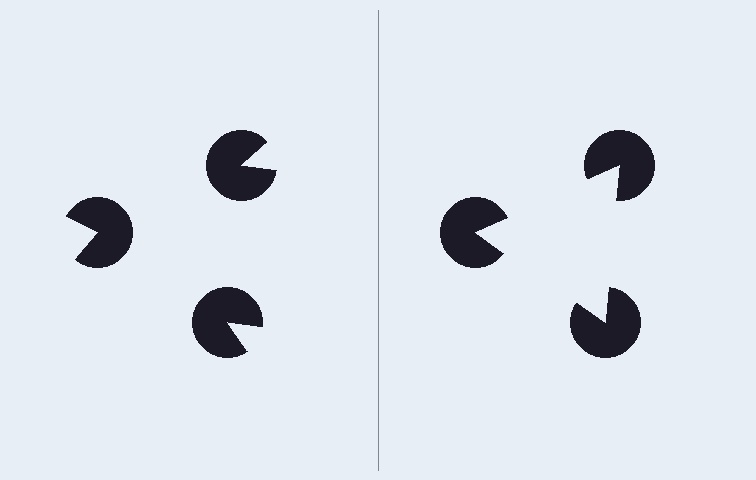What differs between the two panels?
The pac-man discs are positioned identically on both sides; only the wedge orientations differ. On the right they align to a triangle; on the left they are misaligned.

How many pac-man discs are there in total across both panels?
6 — 3 on each side.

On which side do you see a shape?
An illusory triangle appears on the right side. On the left side the wedge cuts are rotated, so no coherent shape forms.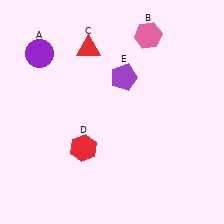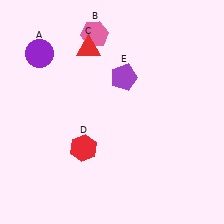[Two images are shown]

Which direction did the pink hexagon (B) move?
The pink hexagon (B) moved left.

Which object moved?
The pink hexagon (B) moved left.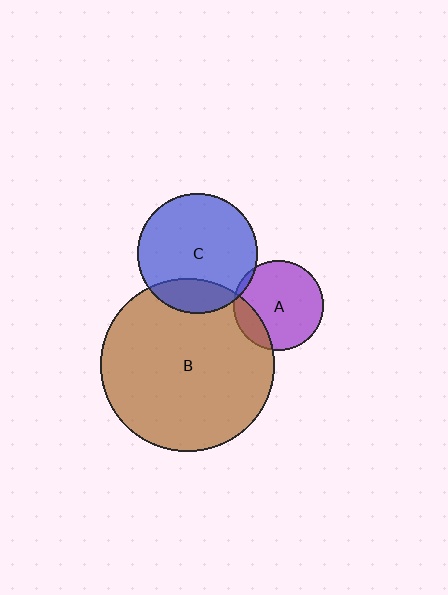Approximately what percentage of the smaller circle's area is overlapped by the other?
Approximately 5%.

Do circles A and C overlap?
Yes.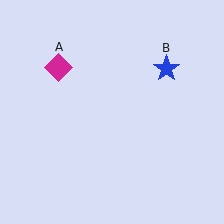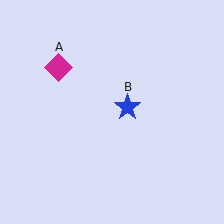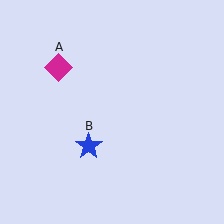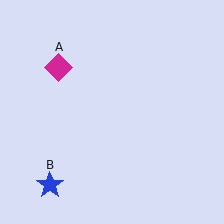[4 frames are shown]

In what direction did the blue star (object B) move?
The blue star (object B) moved down and to the left.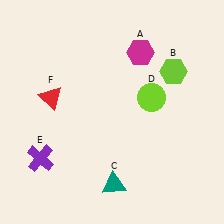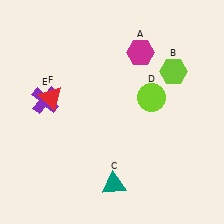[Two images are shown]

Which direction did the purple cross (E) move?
The purple cross (E) moved up.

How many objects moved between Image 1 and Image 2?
1 object moved between the two images.